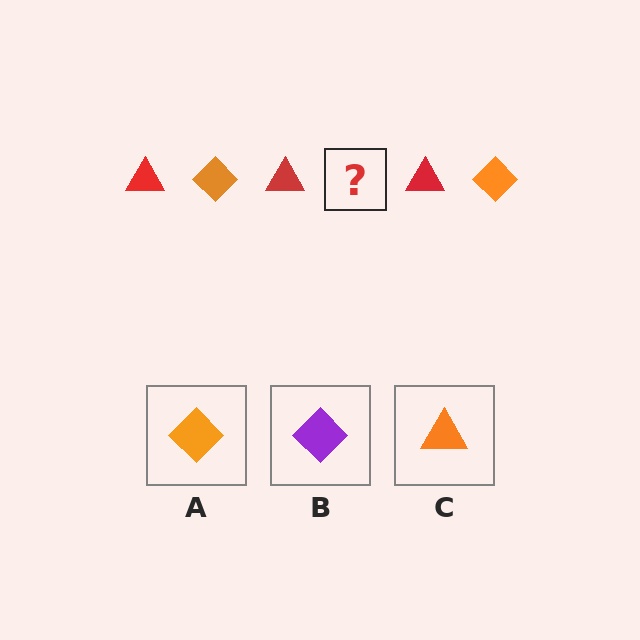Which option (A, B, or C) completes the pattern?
A.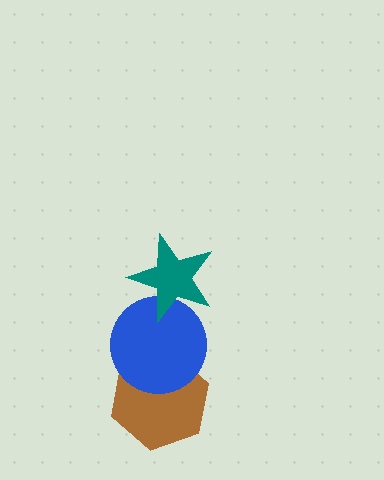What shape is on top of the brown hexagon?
The blue circle is on top of the brown hexagon.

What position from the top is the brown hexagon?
The brown hexagon is 3rd from the top.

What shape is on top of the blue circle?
The teal star is on top of the blue circle.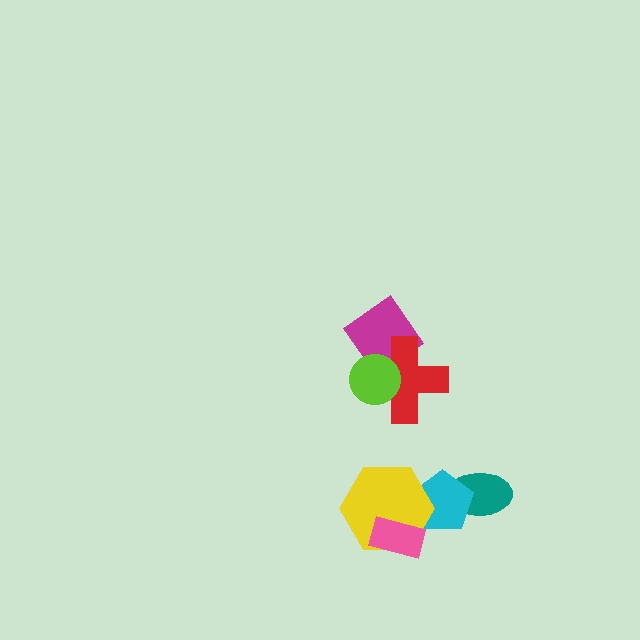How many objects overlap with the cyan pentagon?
2 objects overlap with the cyan pentagon.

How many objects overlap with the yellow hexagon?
2 objects overlap with the yellow hexagon.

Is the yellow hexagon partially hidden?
Yes, it is partially covered by another shape.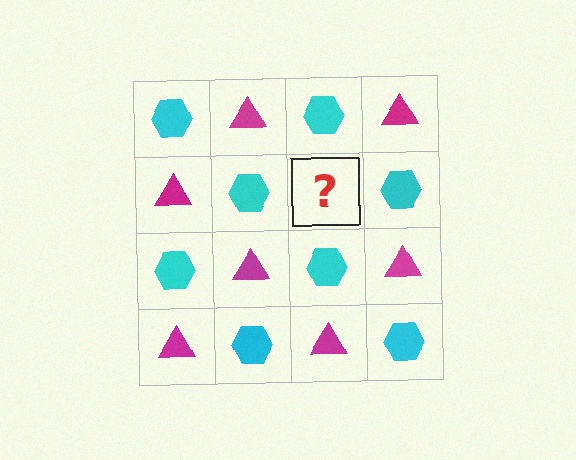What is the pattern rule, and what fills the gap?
The rule is that it alternates cyan hexagon and magenta triangle in a checkerboard pattern. The gap should be filled with a magenta triangle.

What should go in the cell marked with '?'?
The missing cell should contain a magenta triangle.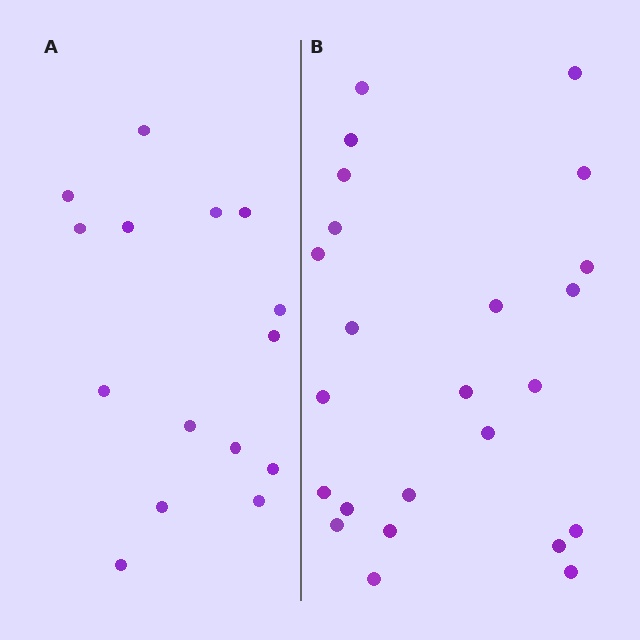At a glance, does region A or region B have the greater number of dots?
Region B (the right region) has more dots.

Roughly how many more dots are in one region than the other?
Region B has roughly 8 or so more dots than region A.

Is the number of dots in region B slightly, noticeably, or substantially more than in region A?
Region B has substantially more. The ratio is roughly 1.6 to 1.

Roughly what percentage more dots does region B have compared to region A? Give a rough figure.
About 60% more.